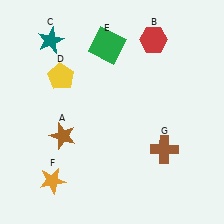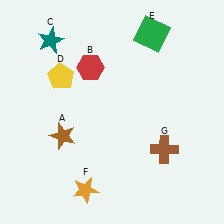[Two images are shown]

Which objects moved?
The objects that moved are: the red hexagon (B), the green square (E), the orange star (F).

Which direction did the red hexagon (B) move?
The red hexagon (B) moved left.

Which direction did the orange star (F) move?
The orange star (F) moved right.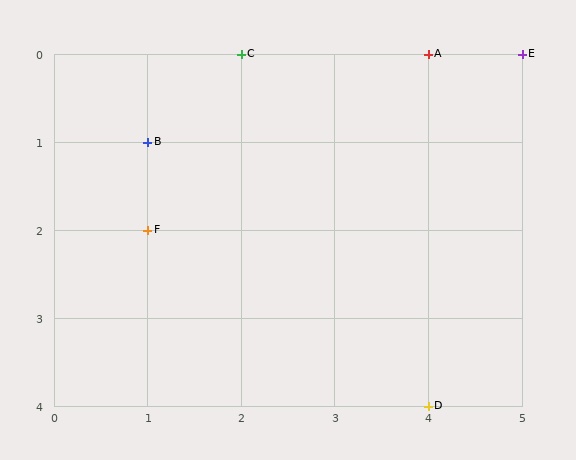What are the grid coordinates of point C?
Point C is at grid coordinates (2, 0).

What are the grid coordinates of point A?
Point A is at grid coordinates (4, 0).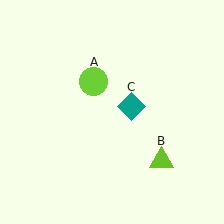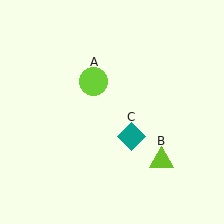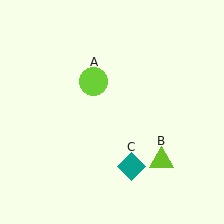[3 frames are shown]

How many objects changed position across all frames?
1 object changed position: teal diamond (object C).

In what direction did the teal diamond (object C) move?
The teal diamond (object C) moved down.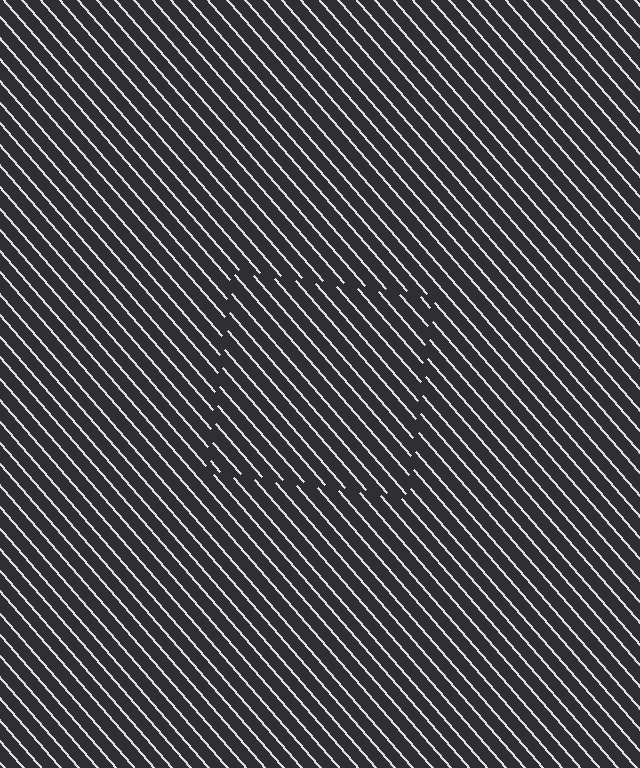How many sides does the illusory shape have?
4 sides — the line-ends trace a square.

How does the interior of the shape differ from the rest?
The interior of the shape contains the same grating, shifted by half a period — the contour is defined by the phase discontinuity where line-ends from the inner and outer gratings abut.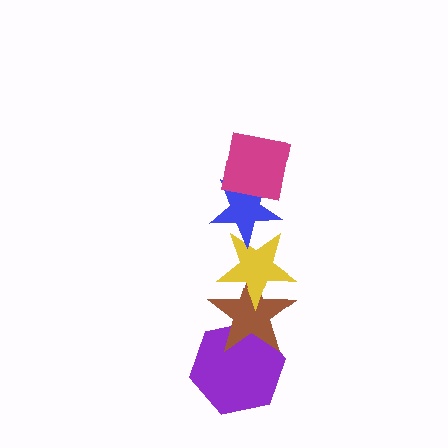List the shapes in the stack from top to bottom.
From top to bottom: the magenta square, the blue star, the yellow star, the brown star, the purple hexagon.